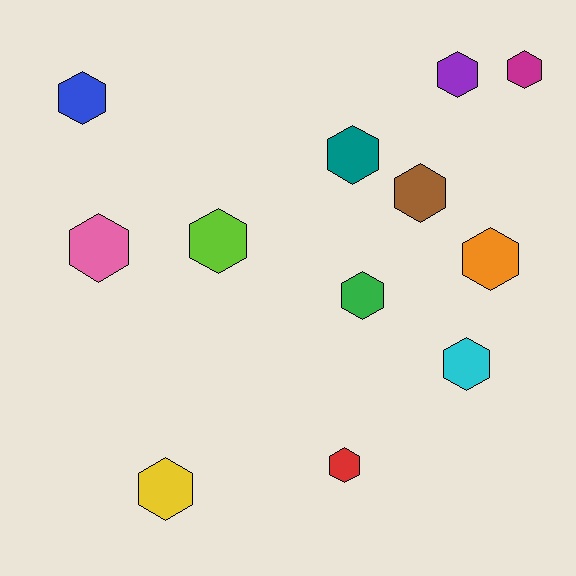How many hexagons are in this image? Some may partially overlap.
There are 12 hexagons.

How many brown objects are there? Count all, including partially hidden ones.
There is 1 brown object.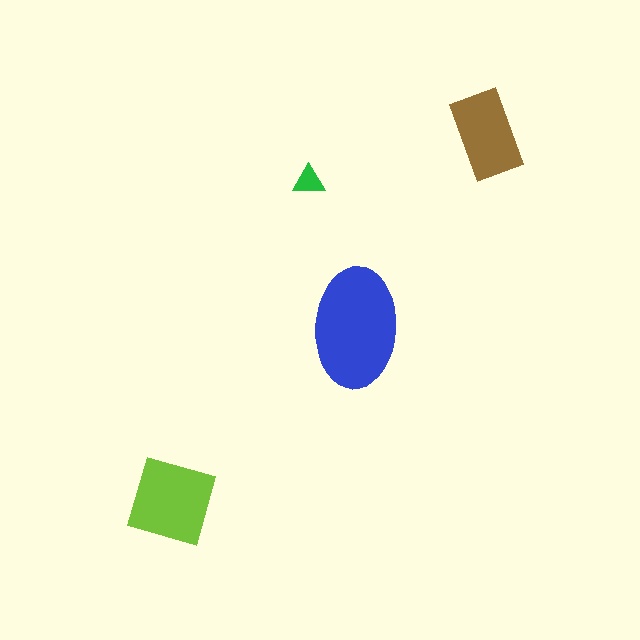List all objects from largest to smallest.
The blue ellipse, the lime square, the brown rectangle, the green triangle.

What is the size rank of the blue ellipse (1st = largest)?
1st.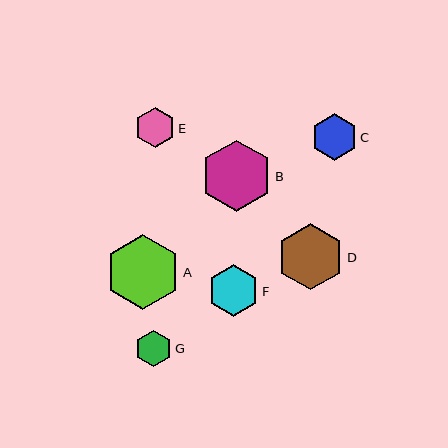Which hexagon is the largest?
Hexagon A is the largest with a size of approximately 75 pixels.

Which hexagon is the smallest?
Hexagon G is the smallest with a size of approximately 37 pixels.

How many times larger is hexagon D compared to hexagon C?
Hexagon D is approximately 1.4 times the size of hexagon C.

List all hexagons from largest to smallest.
From largest to smallest: A, B, D, F, C, E, G.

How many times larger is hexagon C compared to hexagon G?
Hexagon C is approximately 1.3 times the size of hexagon G.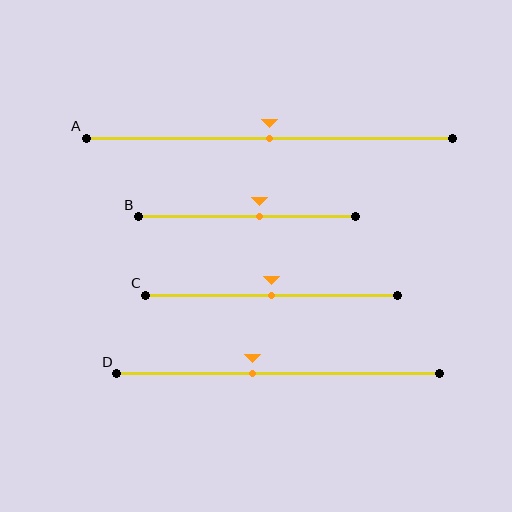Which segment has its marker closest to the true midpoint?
Segment A has its marker closest to the true midpoint.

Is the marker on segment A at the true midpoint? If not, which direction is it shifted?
Yes, the marker on segment A is at the true midpoint.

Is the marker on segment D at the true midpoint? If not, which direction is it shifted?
No, the marker on segment D is shifted to the left by about 8% of the segment length.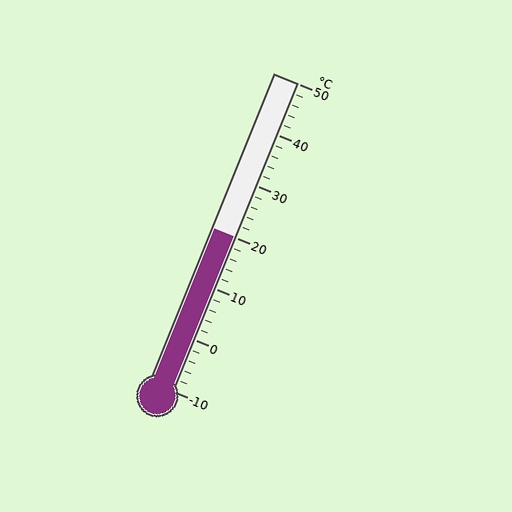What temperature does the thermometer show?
The thermometer shows approximately 20°C.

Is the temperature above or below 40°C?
The temperature is below 40°C.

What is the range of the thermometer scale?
The thermometer scale ranges from -10°C to 50°C.